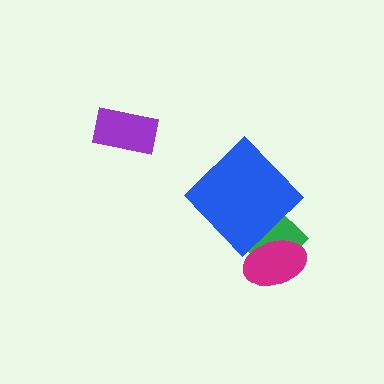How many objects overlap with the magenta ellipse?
1 object overlaps with the magenta ellipse.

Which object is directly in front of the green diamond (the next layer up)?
The blue diamond is directly in front of the green diamond.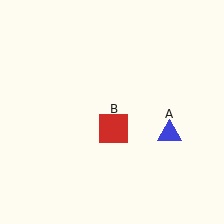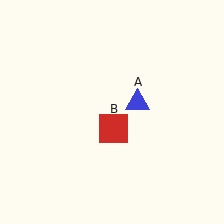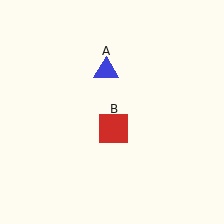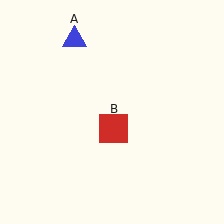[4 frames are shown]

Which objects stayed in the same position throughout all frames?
Red square (object B) remained stationary.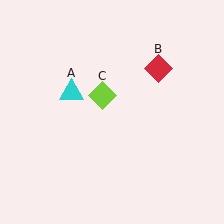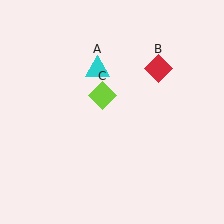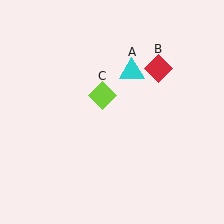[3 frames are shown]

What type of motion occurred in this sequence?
The cyan triangle (object A) rotated clockwise around the center of the scene.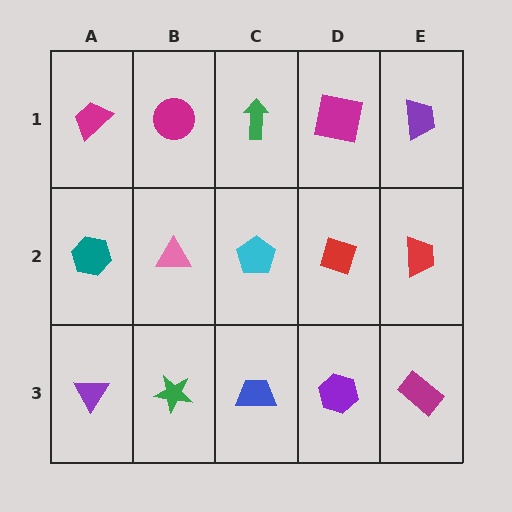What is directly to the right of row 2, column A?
A pink triangle.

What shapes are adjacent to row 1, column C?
A cyan pentagon (row 2, column C), a magenta circle (row 1, column B), a magenta square (row 1, column D).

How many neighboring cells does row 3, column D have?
3.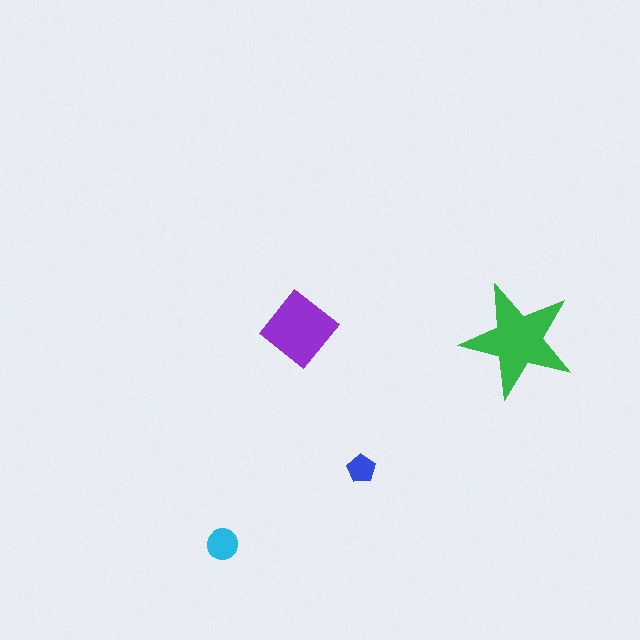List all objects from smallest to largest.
The blue pentagon, the cyan circle, the purple diamond, the green star.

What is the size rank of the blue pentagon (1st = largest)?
4th.